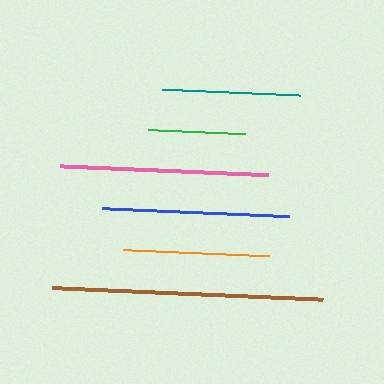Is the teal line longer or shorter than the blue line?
The blue line is longer than the teal line.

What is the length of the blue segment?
The blue segment is approximately 186 pixels long.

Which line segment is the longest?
The brown line is the longest at approximately 270 pixels.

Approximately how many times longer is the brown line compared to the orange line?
The brown line is approximately 1.9 times the length of the orange line.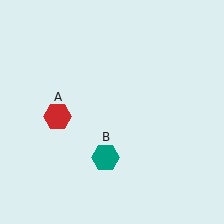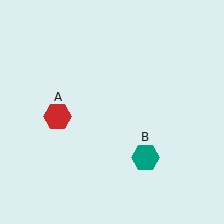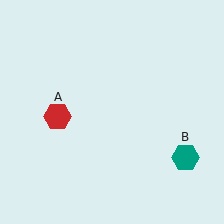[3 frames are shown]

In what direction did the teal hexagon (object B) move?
The teal hexagon (object B) moved right.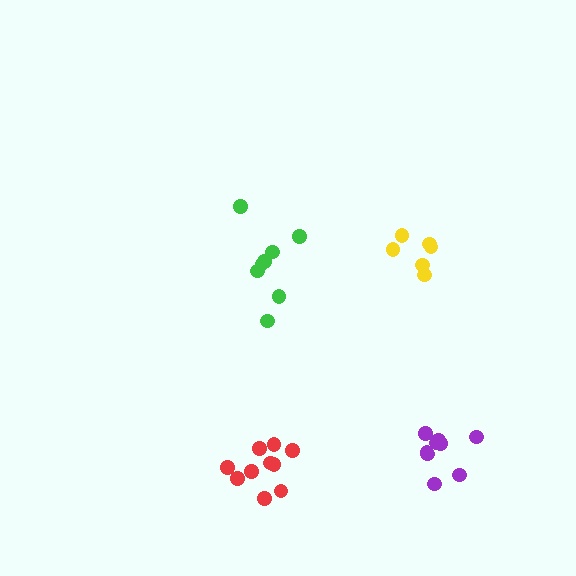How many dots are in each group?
Group 1: 8 dots, Group 2: 10 dots, Group 3: 6 dots, Group 4: 9 dots (33 total).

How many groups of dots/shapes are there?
There are 4 groups.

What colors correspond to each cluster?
The clusters are colored: green, red, yellow, purple.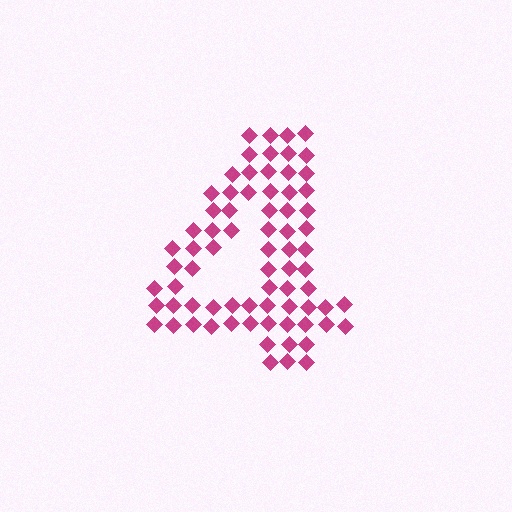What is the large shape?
The large shape is the digit 4.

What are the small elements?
The small elements are diamonds.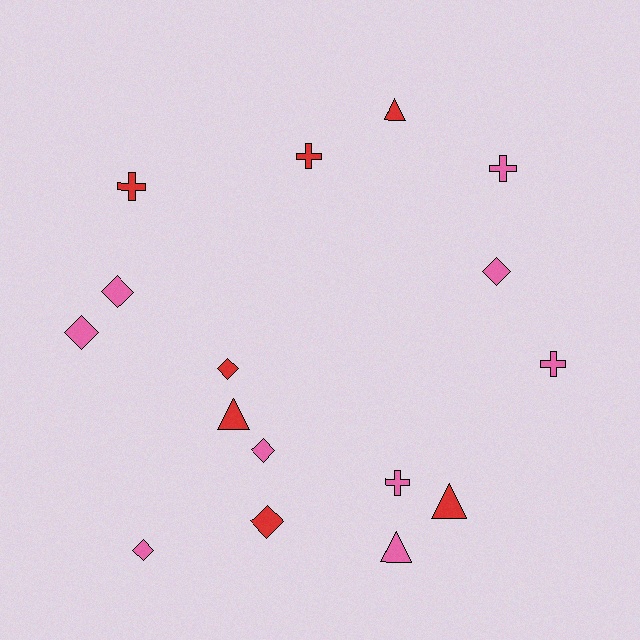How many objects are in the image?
There are 16 objects.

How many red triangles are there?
There are 3 red triangles.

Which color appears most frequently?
Pink, with 9 objects.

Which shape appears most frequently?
Diamond, with 7 objects.